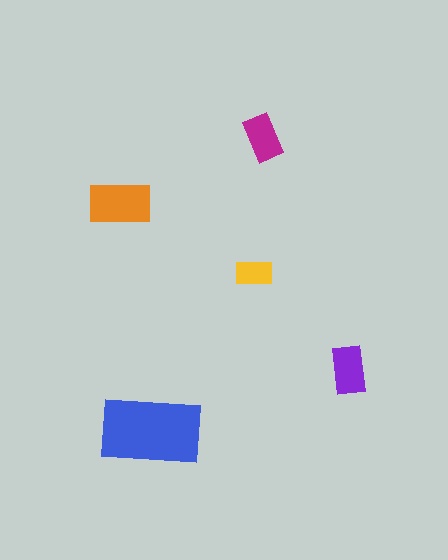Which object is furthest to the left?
The orange rectangle is leftmost.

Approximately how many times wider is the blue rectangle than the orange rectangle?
About 1.5 times wider.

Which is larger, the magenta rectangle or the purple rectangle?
The purple one.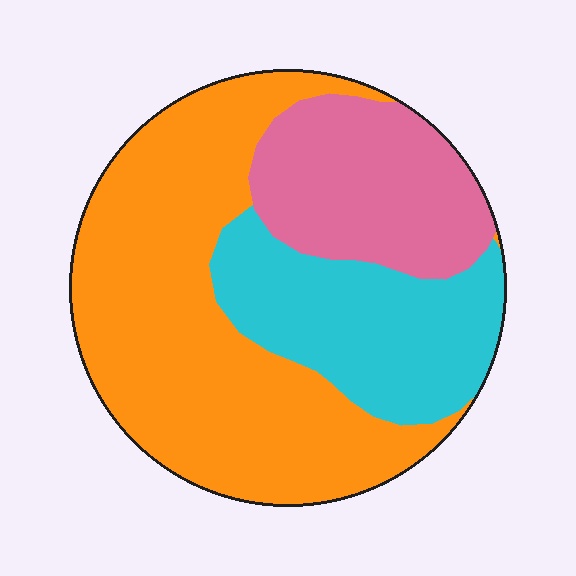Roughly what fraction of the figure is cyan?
Cyan covers about 25% of the figure.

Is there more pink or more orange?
Orange.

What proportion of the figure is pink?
Pink takes up less than a quarter of the figure.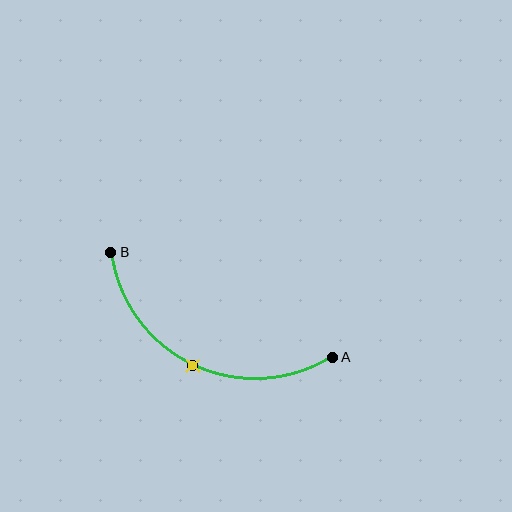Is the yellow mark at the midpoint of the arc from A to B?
Yes. The yellow mark lies on the arc at equal arc-length from both A and B — it is the arc midpoint.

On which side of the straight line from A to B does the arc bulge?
The arc bulges below the straight line connecting A and B.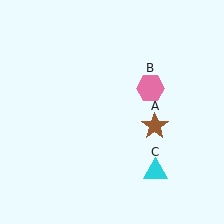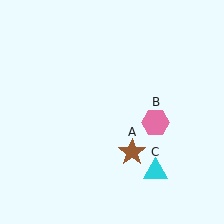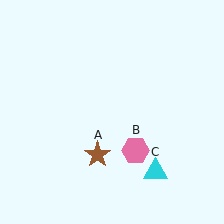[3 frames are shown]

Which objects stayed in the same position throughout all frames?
Cyan triangle (object C) remained stationary.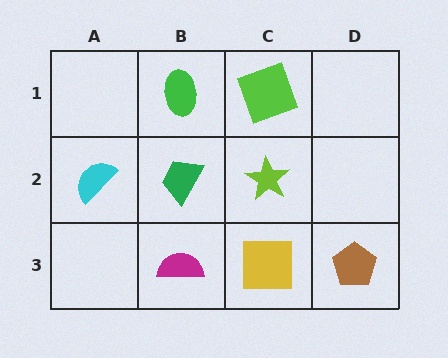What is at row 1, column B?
A green ellipse.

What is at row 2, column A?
A cyan semicircle.